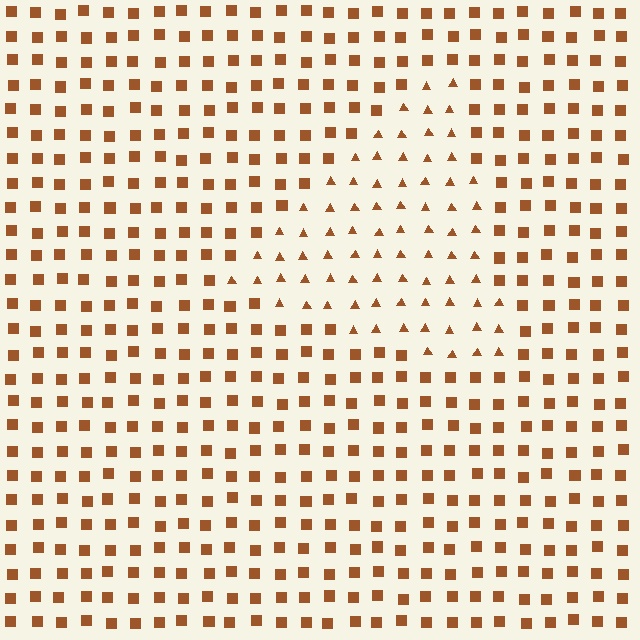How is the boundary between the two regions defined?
The boundary is defined by a change in element shape: triangles inside vs. squares outside. All elements share the same color and spacing.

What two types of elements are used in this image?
The image uses triangles inside the triangle region and squares outside it.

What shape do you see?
I see a triangle.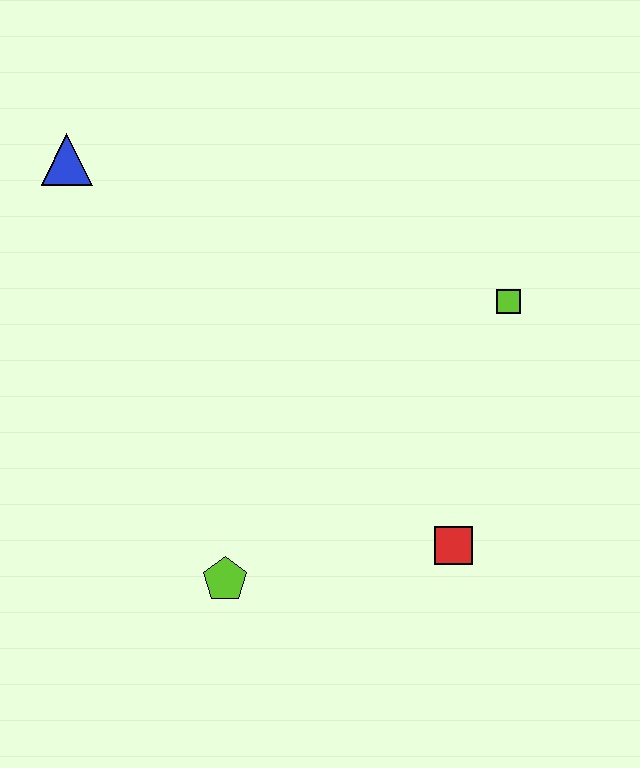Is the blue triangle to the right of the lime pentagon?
No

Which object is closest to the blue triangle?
The lime pentagon is closest to the blue triangle.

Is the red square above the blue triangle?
No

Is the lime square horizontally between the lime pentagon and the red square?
No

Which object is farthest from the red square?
The blue triangle is farthest from the red square.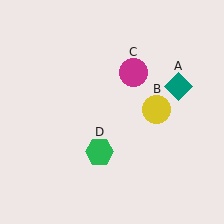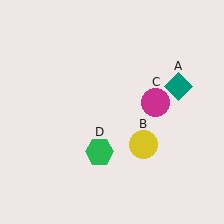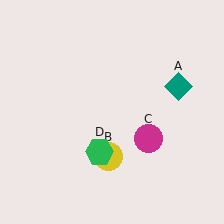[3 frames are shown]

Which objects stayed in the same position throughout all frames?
Teal diamond (object A) and green hexagon (object D) remained stationary.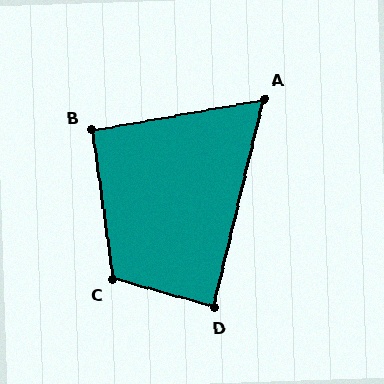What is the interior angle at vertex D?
Approximately 88 degrees (approximately right).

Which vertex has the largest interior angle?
C, at approximately 114 degrees.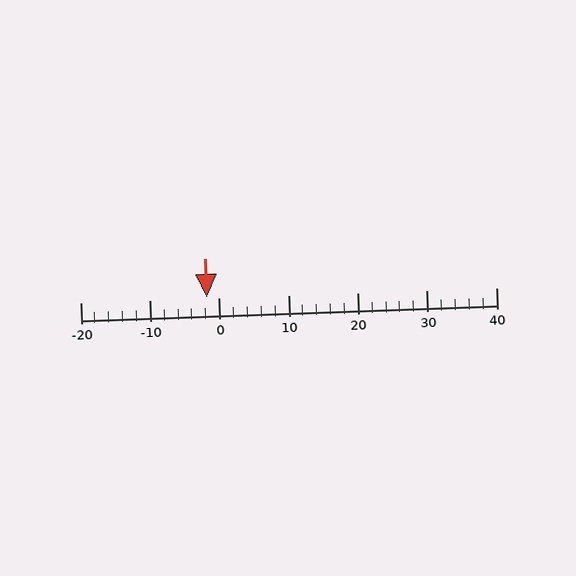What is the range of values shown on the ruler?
The ruler shows values from -20 to 40.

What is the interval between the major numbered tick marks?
The major tick marks are spaced 10 units apart.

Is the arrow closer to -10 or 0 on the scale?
The arrow is closer to 0.